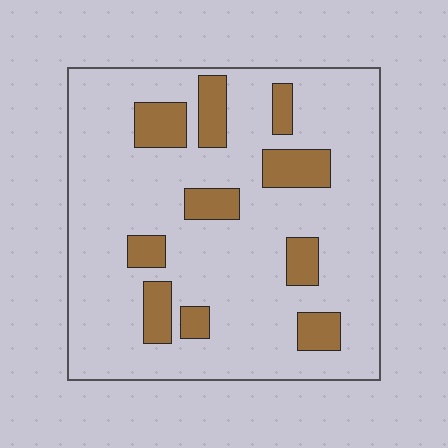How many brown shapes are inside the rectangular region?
10.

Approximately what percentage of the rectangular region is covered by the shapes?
Approximately 20%.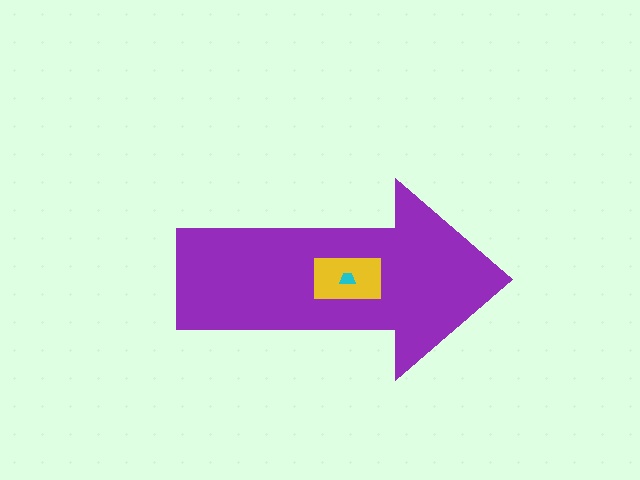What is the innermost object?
The cyan trapezoid.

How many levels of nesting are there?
3.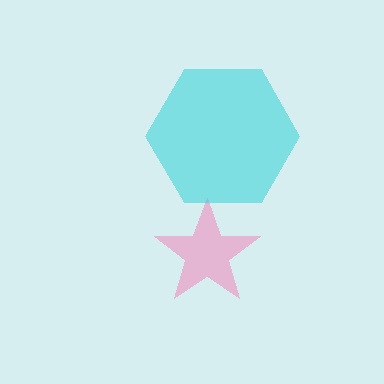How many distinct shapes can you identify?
There are 2 distinct shapes: a pink star, a cyan hexagon.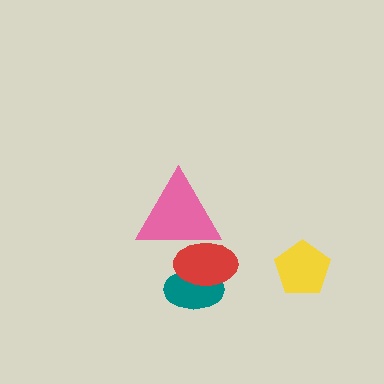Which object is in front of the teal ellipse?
The red ellipse is in front of the teal ellipse.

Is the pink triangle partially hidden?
No, no other shape covers it.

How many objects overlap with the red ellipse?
2 objects overlap with the red ellipse.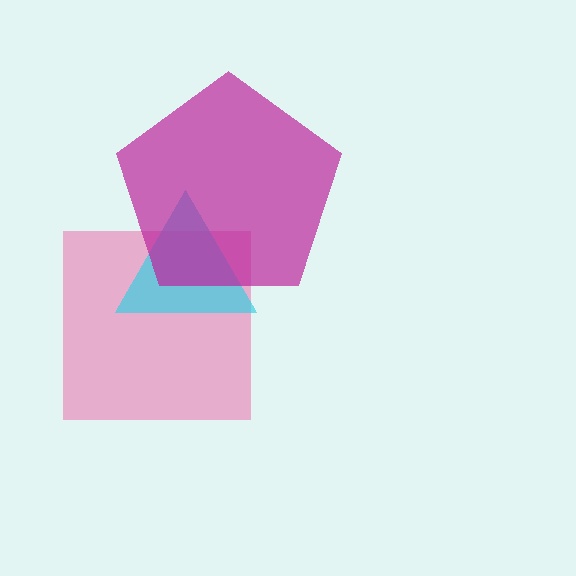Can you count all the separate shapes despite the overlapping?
Yes, there are 3 separate shapes.